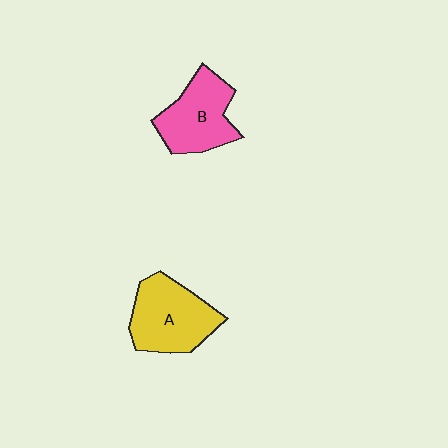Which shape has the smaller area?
Shape B (pink).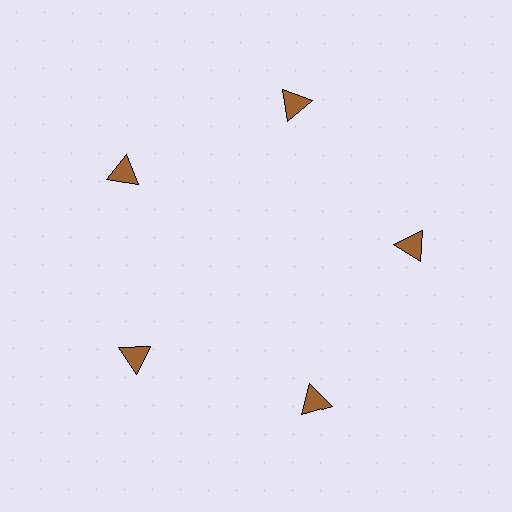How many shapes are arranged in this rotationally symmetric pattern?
There are 5 shapes, arranged in 5 groups of 1.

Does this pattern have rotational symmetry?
Yes, this pattern has 5-fold rotational symmetry. It looks the same after rotating 72 degrees around the center.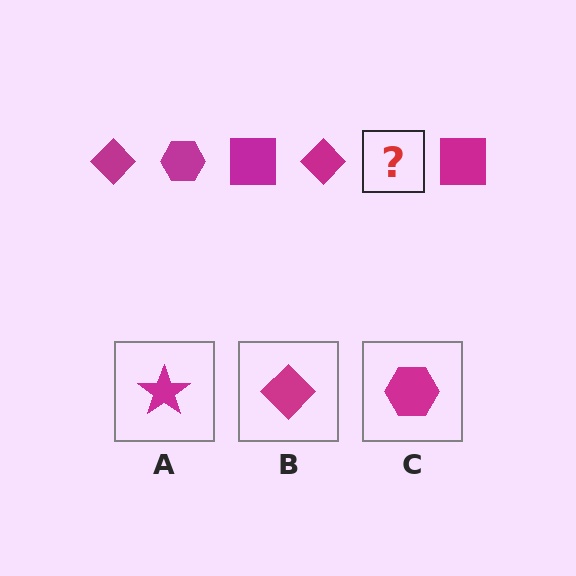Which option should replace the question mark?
Option C.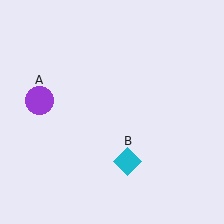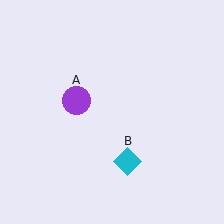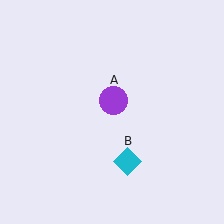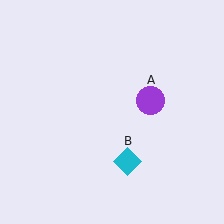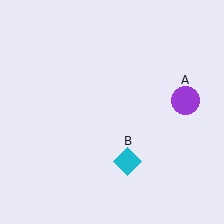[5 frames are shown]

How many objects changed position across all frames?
1 object changed position: purple circle (object A).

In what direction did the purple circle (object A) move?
The purple circle (object A) moved right.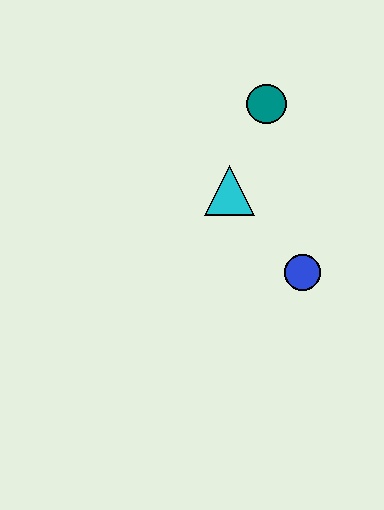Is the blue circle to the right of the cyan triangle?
Yes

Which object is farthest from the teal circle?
The blue circle is farthest from the teal circle.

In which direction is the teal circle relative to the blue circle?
The teal circle is above the blue circle.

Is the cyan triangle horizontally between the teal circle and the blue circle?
No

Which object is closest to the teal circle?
The cyan triangle is closest to the teal circle.